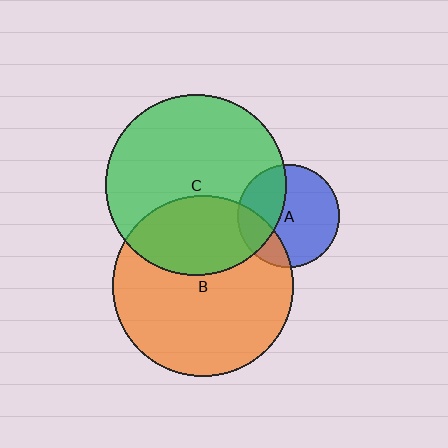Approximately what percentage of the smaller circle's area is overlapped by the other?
Approximately 35%.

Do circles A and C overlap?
Yes.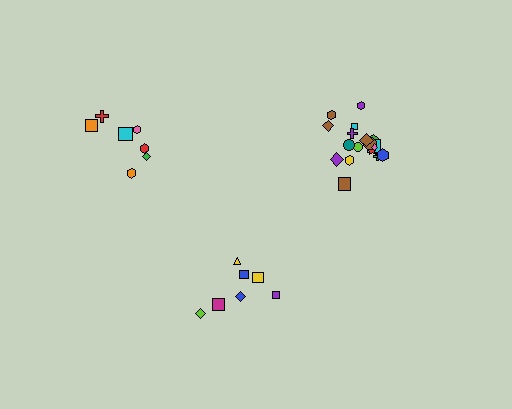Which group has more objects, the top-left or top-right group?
The top-right group.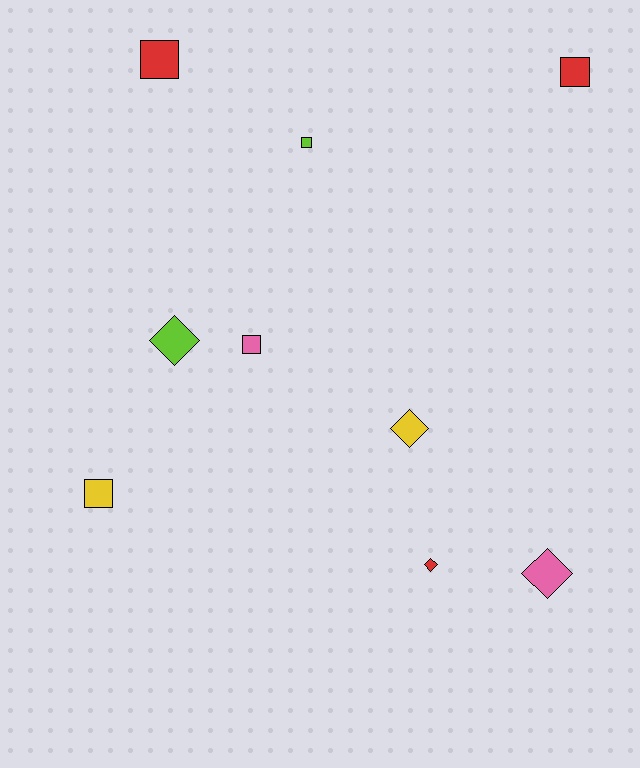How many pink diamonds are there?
There is 1 pink diamond.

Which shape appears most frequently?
Square, with 5 objects.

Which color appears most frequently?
Red, with 3 objects.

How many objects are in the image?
There are 9 objects.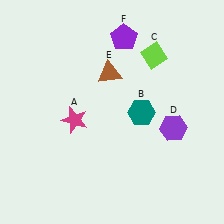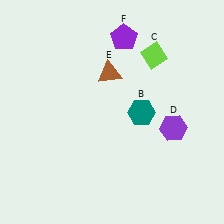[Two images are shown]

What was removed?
The magenta star (A) was removed in Image 2.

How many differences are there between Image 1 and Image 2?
There is 1 difference between the two images.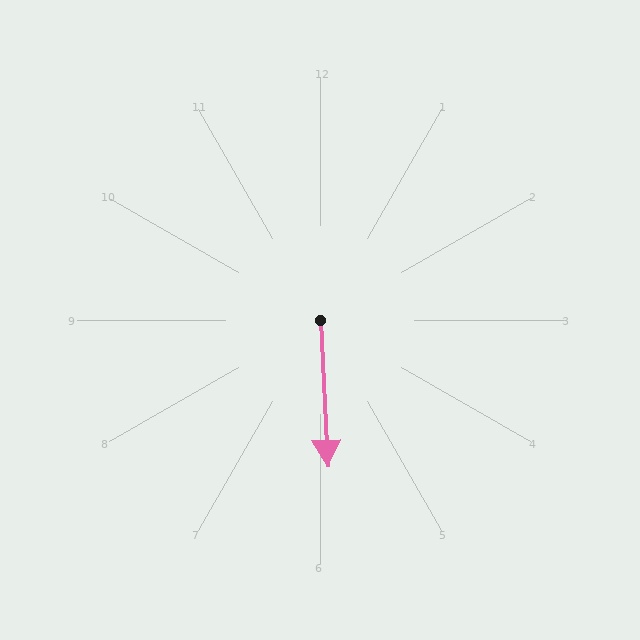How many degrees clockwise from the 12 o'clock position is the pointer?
Approximately 177 degrees.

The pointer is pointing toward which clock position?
Roughly 6 o'clock.